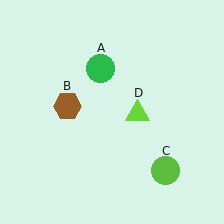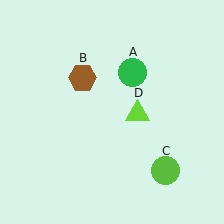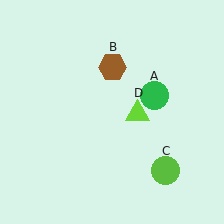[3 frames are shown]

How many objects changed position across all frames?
2 objects changed position: green circle (object A), brown hexagon (object B).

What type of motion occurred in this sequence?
The green circle (object A), brown hexagon (object B) rotated clockwise around the center of the scene.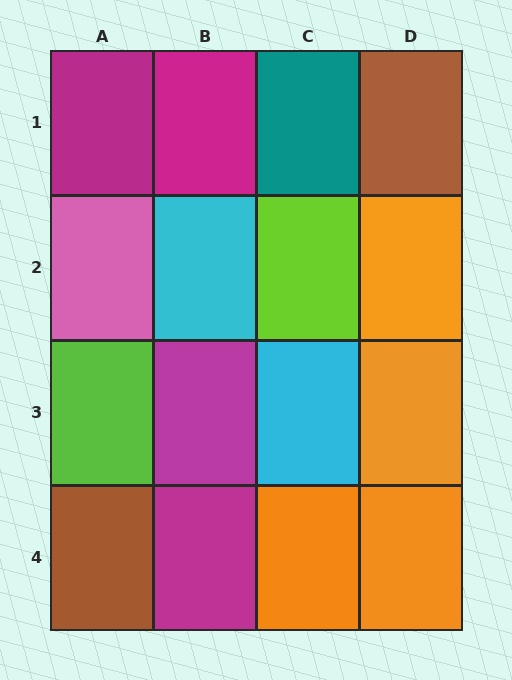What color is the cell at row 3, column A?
Lime.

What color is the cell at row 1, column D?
Brown.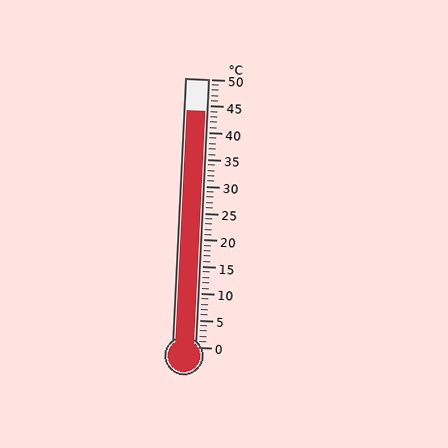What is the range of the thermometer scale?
The thermometer scale ranges from 0°C to 50°C.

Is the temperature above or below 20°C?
The temperature is above 20°C.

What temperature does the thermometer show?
The thermometer shows approximately 44°C.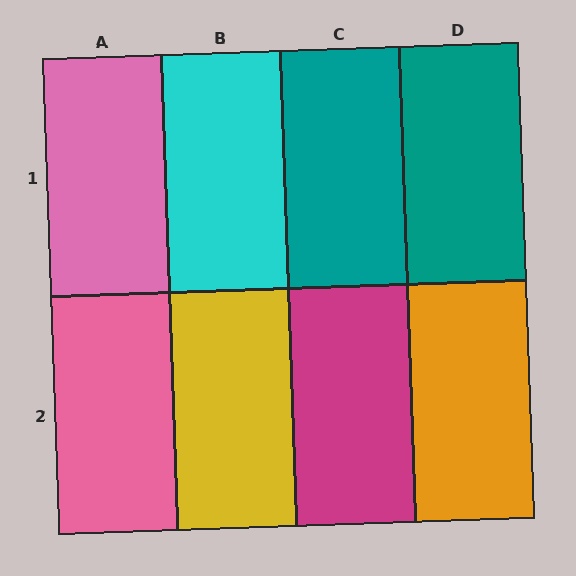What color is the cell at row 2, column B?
Yellow.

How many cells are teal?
2 cells are teal.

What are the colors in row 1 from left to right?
Pink, cyan, teal, teal.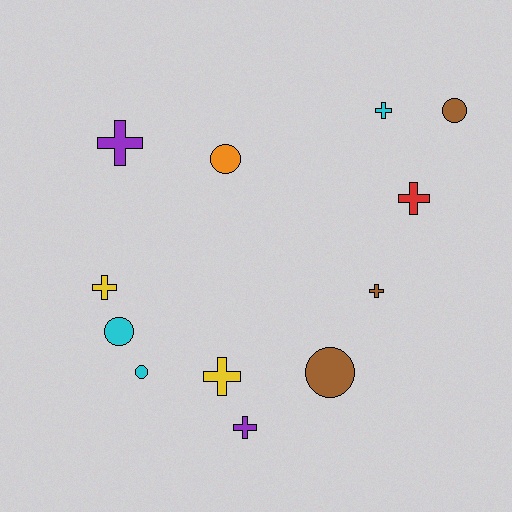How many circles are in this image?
There are 5 circles.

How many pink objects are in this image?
There are no pink objects.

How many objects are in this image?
There are 12 objects.